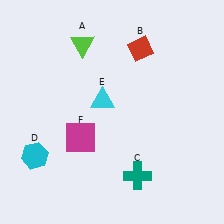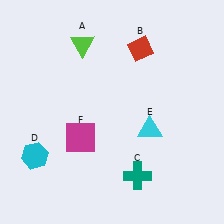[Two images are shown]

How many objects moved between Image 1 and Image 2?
1 object moved between the two images.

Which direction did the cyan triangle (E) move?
The cyan triangle (E) moved right.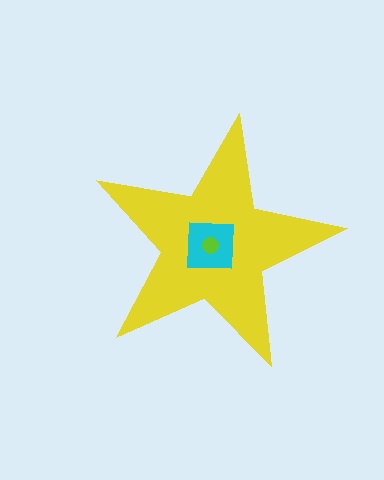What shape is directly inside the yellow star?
The cyan square.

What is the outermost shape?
The yellow star.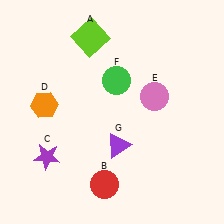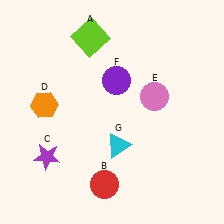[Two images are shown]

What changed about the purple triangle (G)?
In Image 1, G is purple. In Image 2, it changed to cyan.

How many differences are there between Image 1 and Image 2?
There are 2 differences between the two images.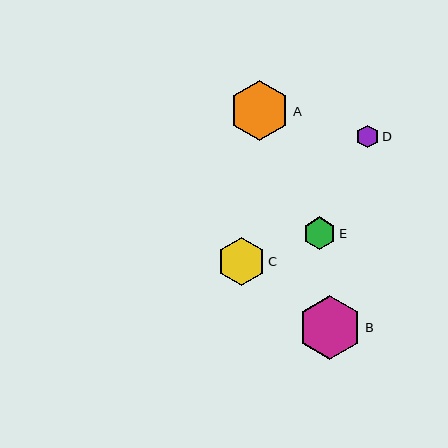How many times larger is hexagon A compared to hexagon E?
Hexagon A is approximately 1.9 times the size of hexagon E.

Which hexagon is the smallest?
Hexagon D is the smallest with a size of approximately 23 pixels.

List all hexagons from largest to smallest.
From largest to smallest: B, A, C, E, D.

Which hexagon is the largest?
Hexagon B is the largest with a size of approximately 65 pixels.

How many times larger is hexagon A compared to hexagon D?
Hexagon A is approximately 2.6 times the size of hexagon D.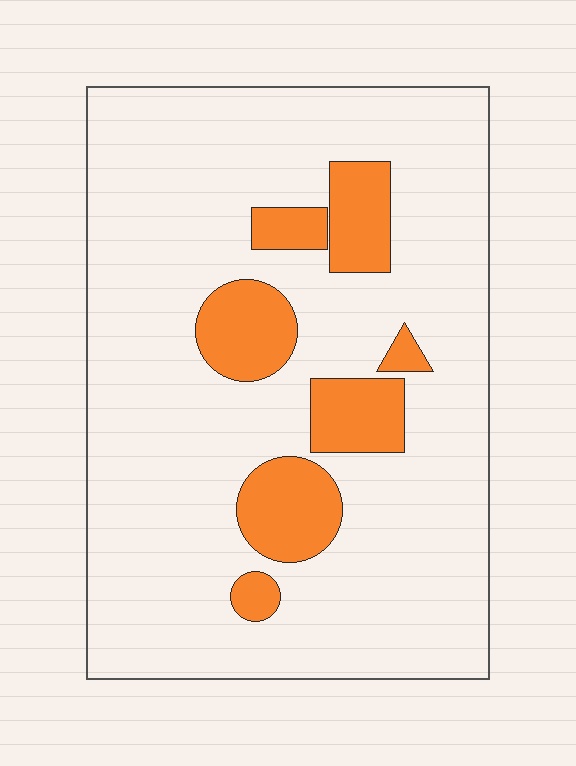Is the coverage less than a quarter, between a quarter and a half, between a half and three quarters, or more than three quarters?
Less than a quarter.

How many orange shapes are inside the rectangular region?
7.